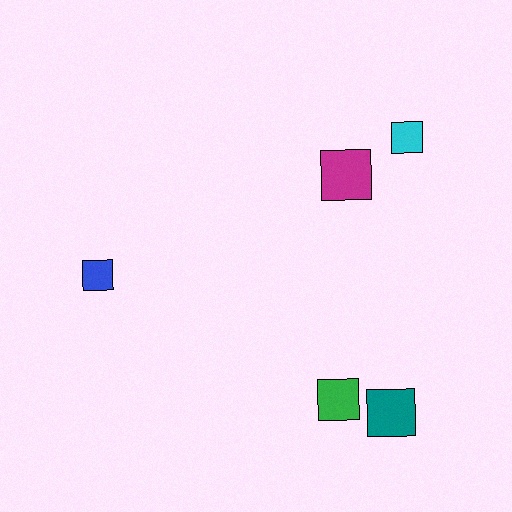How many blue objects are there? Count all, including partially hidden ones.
There is 1 blue object.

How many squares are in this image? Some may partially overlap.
There are 5 squares.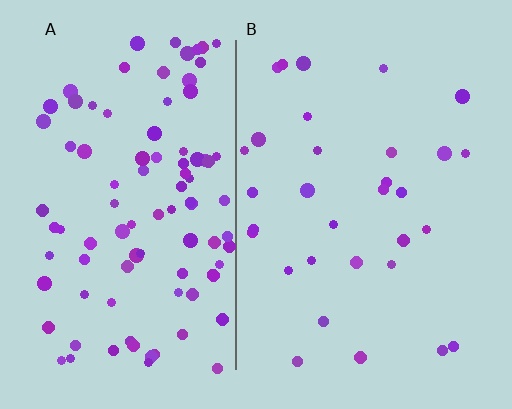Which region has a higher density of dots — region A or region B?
A (the left).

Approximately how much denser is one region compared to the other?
Approximately 3.0× — region A over region B.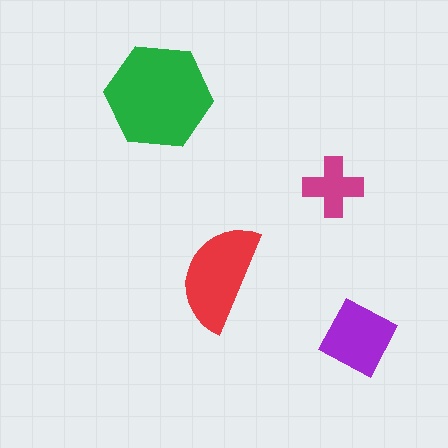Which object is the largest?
The green hexagon.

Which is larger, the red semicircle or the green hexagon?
The green hexagon.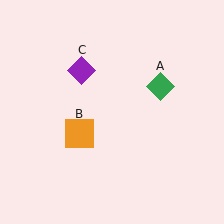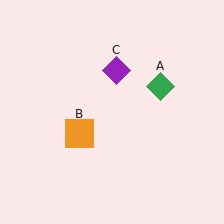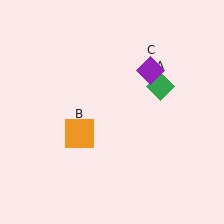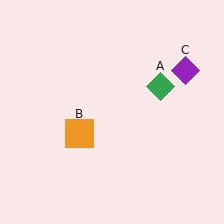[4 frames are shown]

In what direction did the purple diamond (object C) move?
The purple diamond (object C) moved right.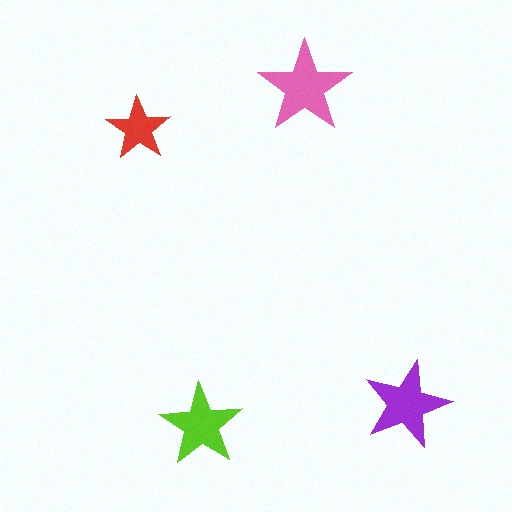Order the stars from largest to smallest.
the pink one, the purple one, the lime one, the red one.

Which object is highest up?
The pink star is topmost.